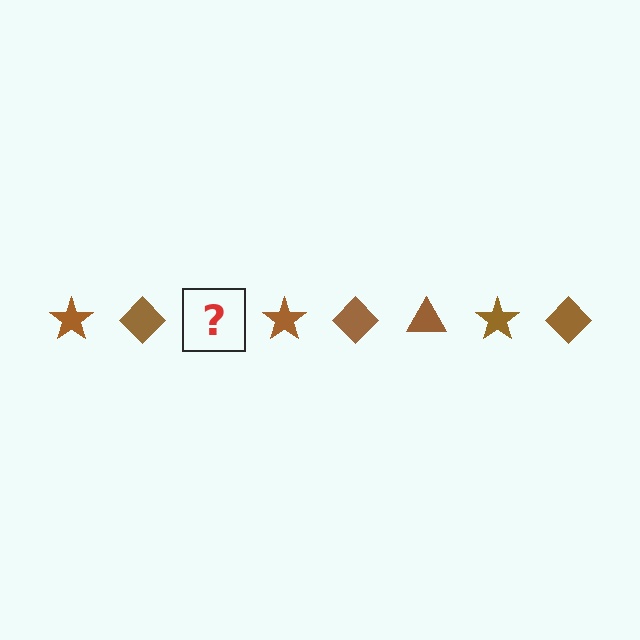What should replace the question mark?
The question mark should be replaced with a brown triangle.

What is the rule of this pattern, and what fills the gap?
The rule is that the pattern cycles through star, diamond, triangle shapes in brown. The gap should be filled with a brown triangle.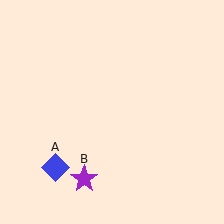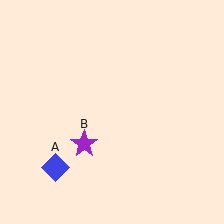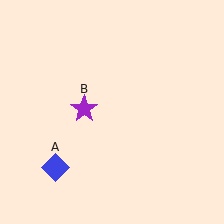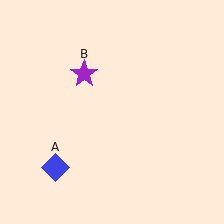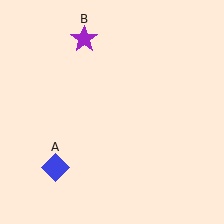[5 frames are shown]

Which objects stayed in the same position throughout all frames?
Blue diamond (object A) remained stationary.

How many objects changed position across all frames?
1 object changed position: purple star (object B).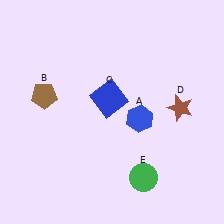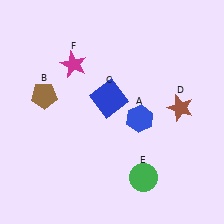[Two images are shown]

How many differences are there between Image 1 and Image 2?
There is 1 difference between the two images.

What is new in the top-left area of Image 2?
A magenta star (F) was added in the top-left area of Image 2.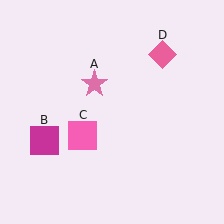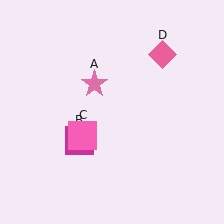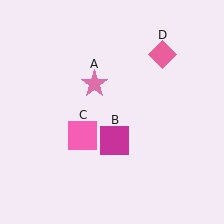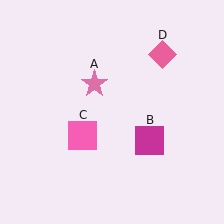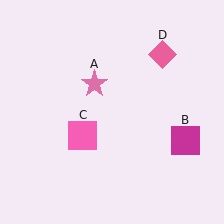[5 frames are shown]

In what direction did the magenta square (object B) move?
The magenta square (object B) moved right.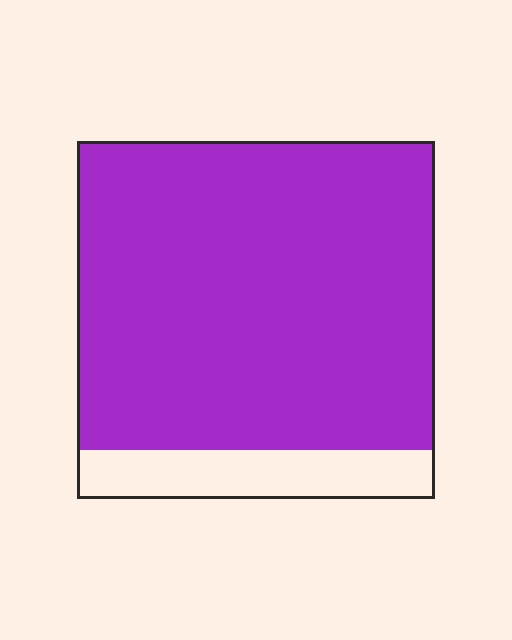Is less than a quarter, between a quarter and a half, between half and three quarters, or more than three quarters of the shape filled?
More than three quarters.